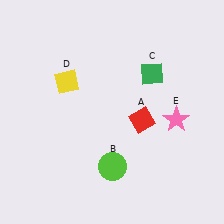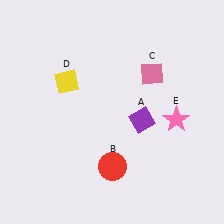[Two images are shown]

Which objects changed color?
A changed from red to purple. B changed from lime to red. C changed from green to pink.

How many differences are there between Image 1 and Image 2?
There are 3 differences between the two images.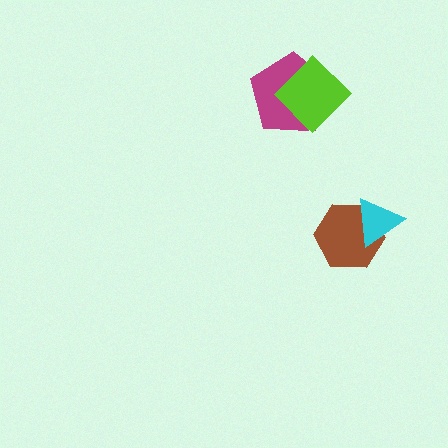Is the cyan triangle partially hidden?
No, no other shape covers it.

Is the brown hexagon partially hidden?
Yes, it is partially covered by another shape.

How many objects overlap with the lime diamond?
1 object overlaps with the lime diamond.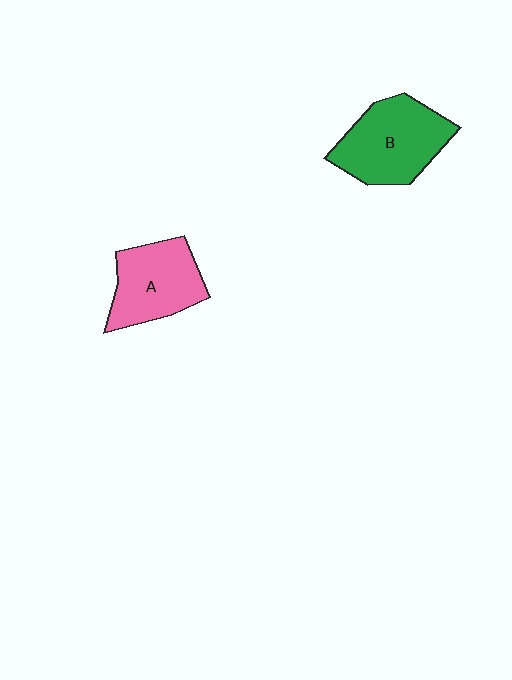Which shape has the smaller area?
Shape A (pink).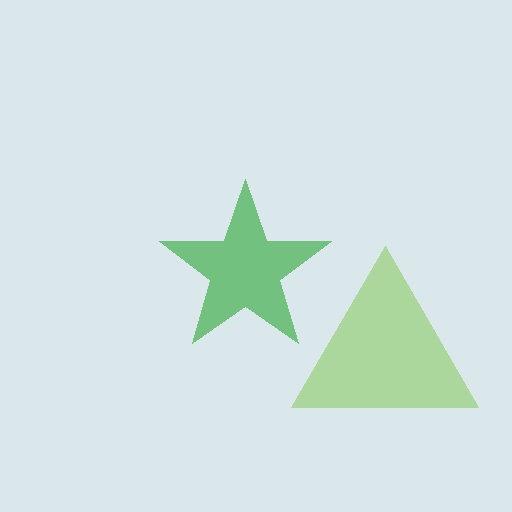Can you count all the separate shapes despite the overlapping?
Yes, there are 2 separate shapes.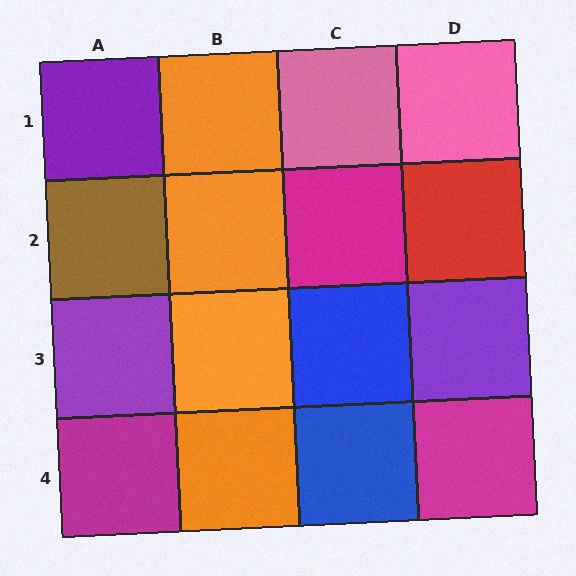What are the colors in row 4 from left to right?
Magenta, orange, blue, magenta.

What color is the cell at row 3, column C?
Blue.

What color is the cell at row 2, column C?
Magenta.